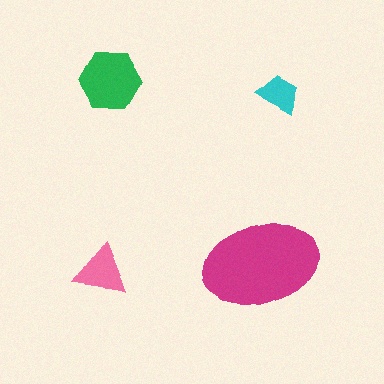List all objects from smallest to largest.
The cyan trapezoid, the pink triangle, the green hexagon, the magenta ellipse.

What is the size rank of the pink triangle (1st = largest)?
3rd.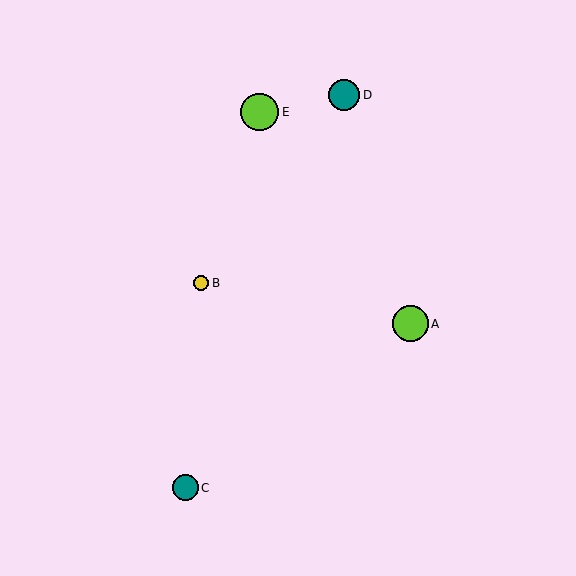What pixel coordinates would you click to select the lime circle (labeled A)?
Click at (410, 324) to select the lime circle A.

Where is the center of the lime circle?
The center of the lime circle is at (410, 324).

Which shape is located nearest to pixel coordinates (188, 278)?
The yellow circle (labeled B) at (201, 283) is nearest to that location.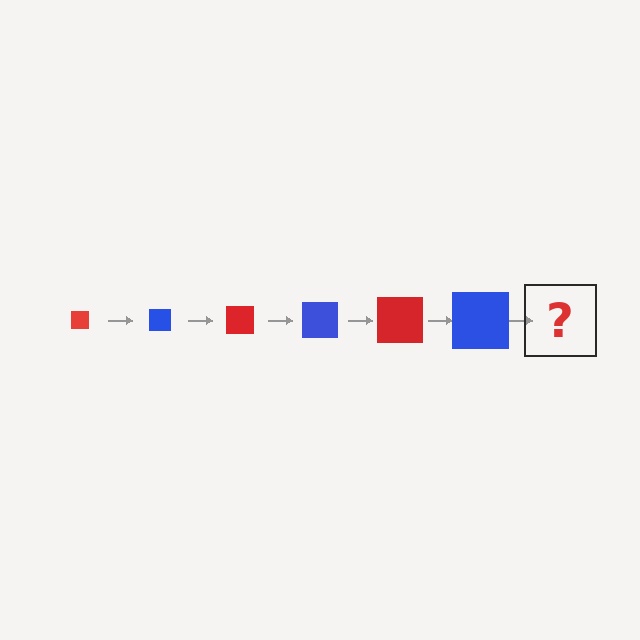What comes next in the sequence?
The next element should be a red square, larger than the previous one.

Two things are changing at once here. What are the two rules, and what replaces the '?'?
The two rules are that the square grows larger each step and the color cycles through red and blue. The '?' should be a red square, larger than the previous one.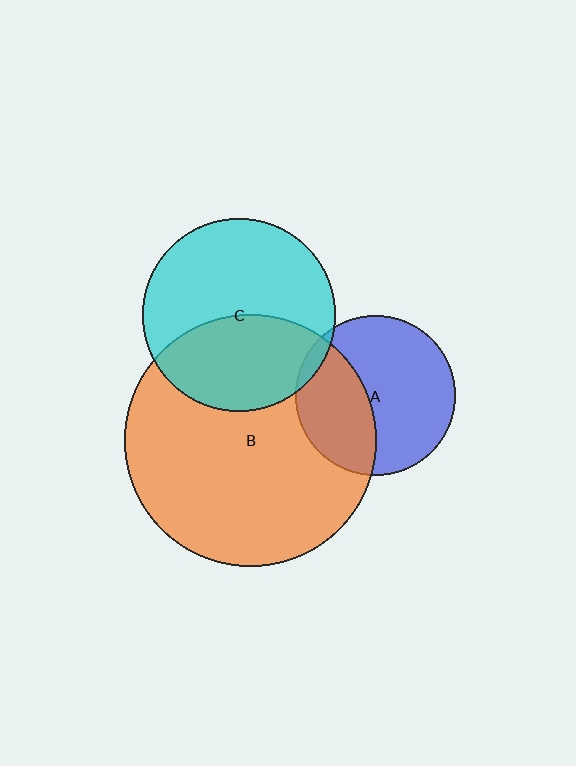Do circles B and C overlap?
Yes.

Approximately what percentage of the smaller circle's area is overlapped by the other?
Approximately 40%.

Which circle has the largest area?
Circle B (orange).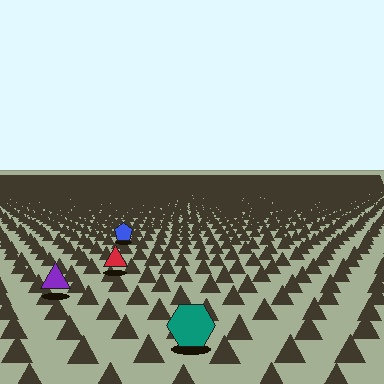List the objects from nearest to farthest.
From nearest to farthest: the teal hexagon, the purple triangle, the red triangle, the blue pentagon.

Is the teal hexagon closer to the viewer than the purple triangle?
Yes. The teal hexagon is closer — you can tell from the texture gradient: the ground texture is coarser near it.